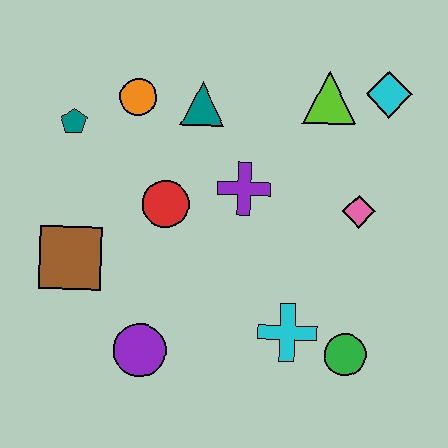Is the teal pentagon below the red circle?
No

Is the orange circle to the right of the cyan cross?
No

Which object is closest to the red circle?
The purple cross is closest to the red circle.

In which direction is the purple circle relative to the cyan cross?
The purple circle is to the left of the cyan cross.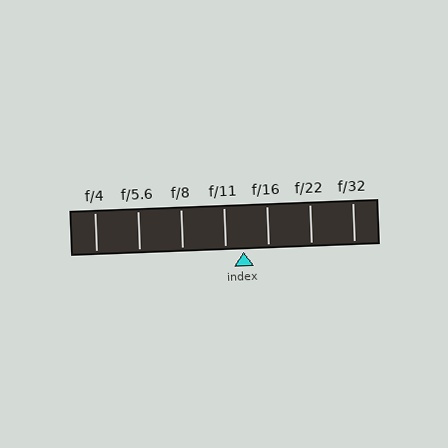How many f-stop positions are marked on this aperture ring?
There are 7 f-stop positions marked.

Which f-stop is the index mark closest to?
The index mark is closest to f/11.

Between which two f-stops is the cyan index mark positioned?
The index mark is between f/11 and f/16.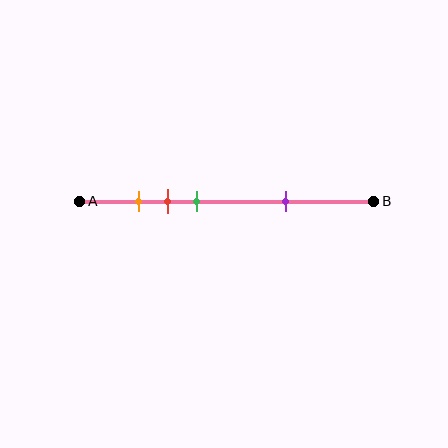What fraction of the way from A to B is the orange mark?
The orange mark is approximately 20% (0.2) of the way from A to B.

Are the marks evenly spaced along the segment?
No, the marks are not evenly spaced.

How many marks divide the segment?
There are 4 marks dividing the segment.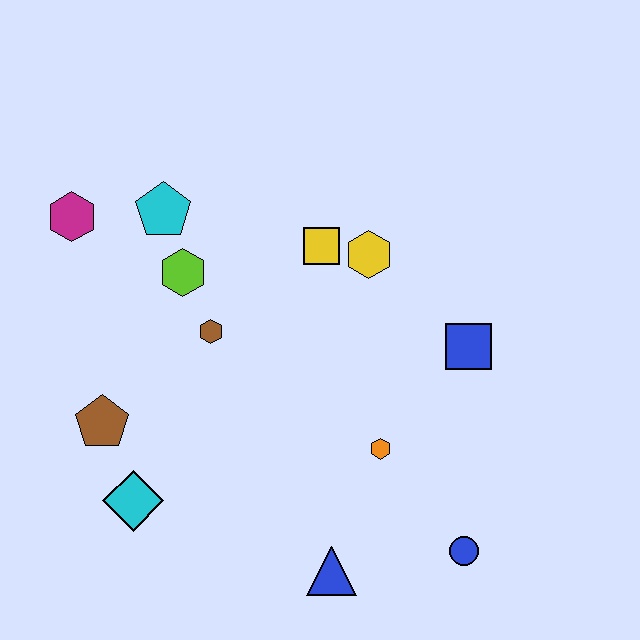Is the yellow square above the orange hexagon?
Yes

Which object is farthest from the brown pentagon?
The blue circle is farthest from the brown pentagon.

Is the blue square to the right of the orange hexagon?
Yes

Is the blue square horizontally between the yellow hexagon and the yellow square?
No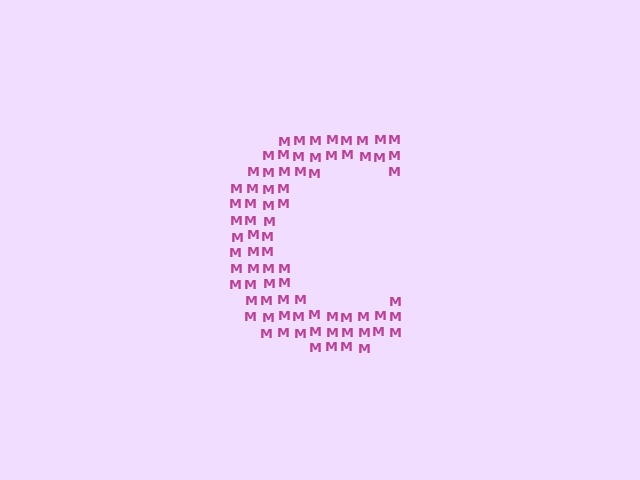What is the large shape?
The large shape is the letter C.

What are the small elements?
The small elements are letter M's.